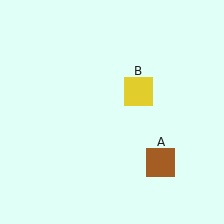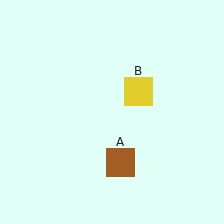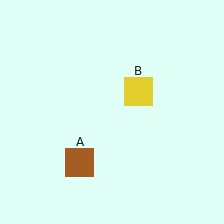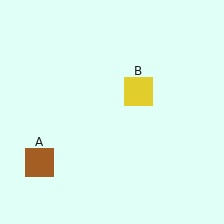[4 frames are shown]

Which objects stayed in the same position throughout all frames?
Yellow square (object B) remained stationary.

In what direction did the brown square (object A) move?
The brown square (object A) moved left.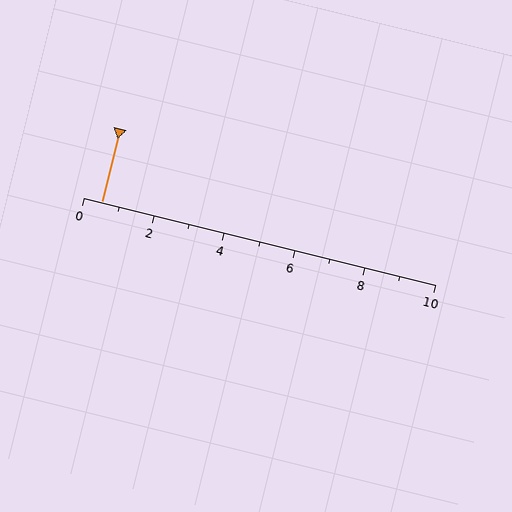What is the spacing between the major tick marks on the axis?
The major ticks are spaced 2 apart.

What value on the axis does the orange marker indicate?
The marker indicates approximately 0.5.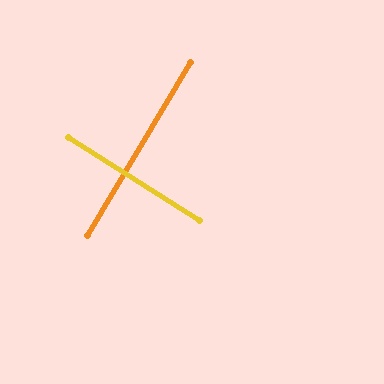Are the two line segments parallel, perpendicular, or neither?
Perpendicular — they meet at approximately 88°.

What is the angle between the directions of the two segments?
Approximately 88 degrees.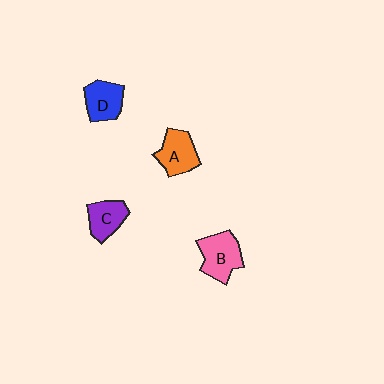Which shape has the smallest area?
Shape C (purple).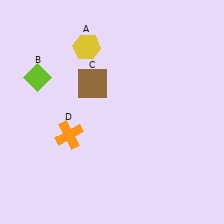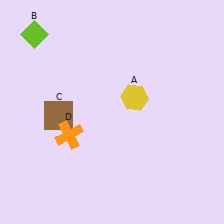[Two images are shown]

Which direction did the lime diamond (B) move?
The lime diamond (B) moved up.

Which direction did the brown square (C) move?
The brown square (C) moved left.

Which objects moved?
The objects that moved are: the yellow hexagon (A), the lime diamond (B), the brown square (C).